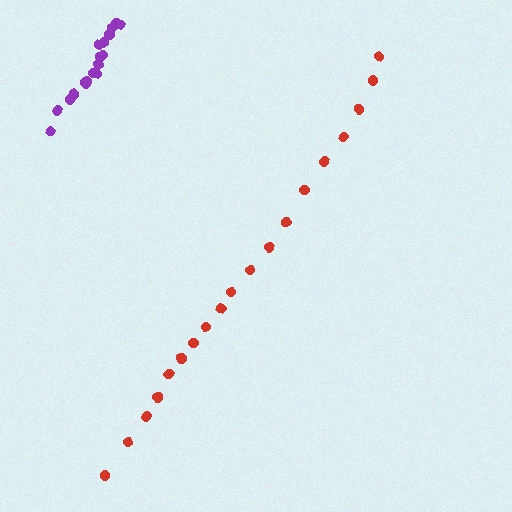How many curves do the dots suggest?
There are 2 distinct paths.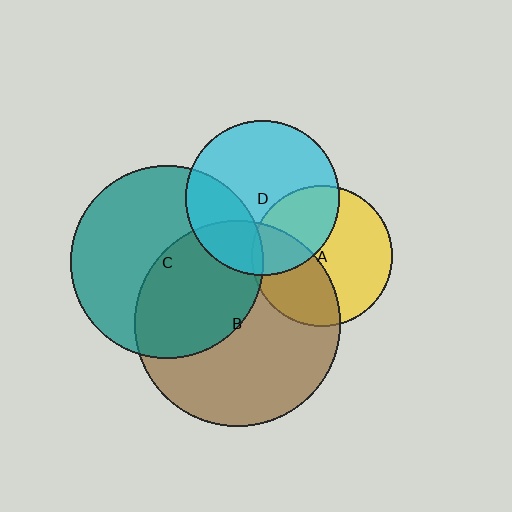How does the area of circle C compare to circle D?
Approximately 1.6 times.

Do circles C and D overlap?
Yes.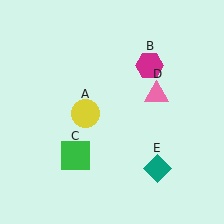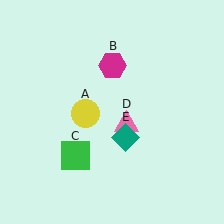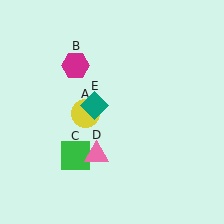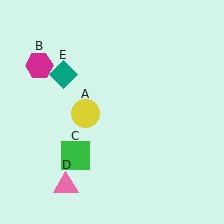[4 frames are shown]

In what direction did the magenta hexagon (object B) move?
The magenta hexagon (object B) moved left.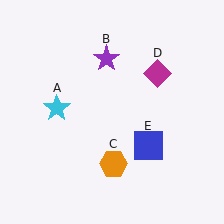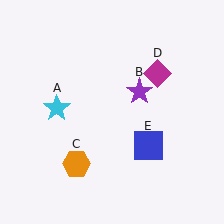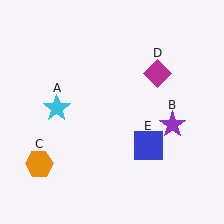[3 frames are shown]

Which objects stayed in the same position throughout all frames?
Cyan star (object A) and magenta diamond (object D) and blue square (object E) remained stationary.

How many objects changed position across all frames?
2 objects changed position: purple star (object B), orange hexagon (object C).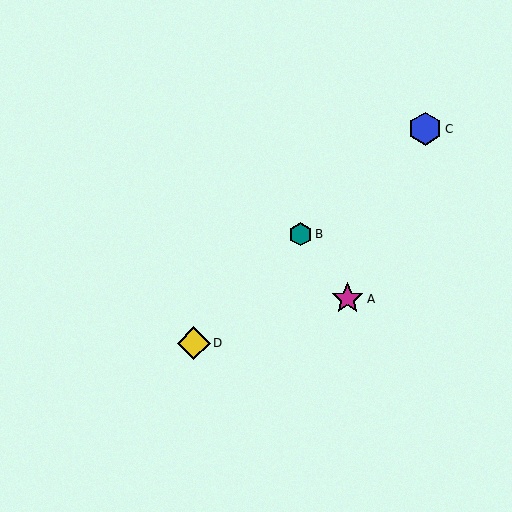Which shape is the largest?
The blue hexagon (labeled C) is the largest.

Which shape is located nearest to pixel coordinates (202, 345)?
The yellow diamond (labeled D) at (194, 343) is nearest to that location.